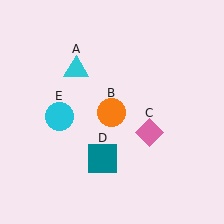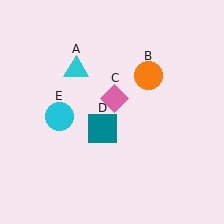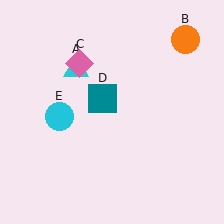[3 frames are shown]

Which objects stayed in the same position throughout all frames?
Cyan triangle (object A) and cyan circle (object E) remained stationary.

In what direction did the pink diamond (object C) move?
The pink diamond (object C) moved up and to the left.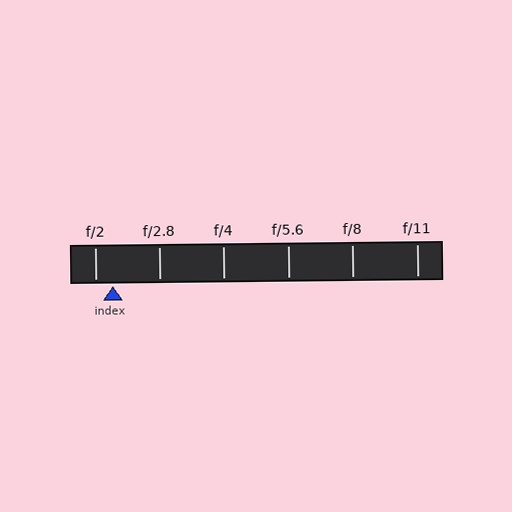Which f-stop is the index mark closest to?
The index mark is closest to f/2.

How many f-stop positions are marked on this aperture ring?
There are 6 f-stop positions marked.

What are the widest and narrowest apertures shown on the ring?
The widest aperture shown is f/2 and the narrowest is f/11.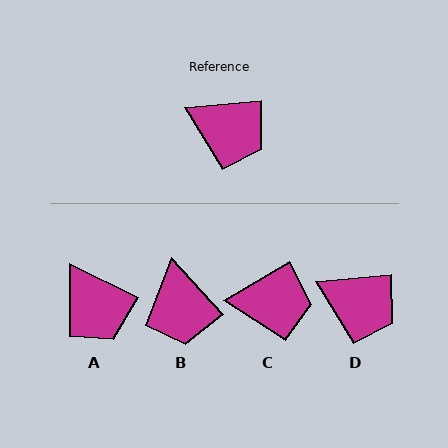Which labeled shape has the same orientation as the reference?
D.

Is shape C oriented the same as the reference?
No, it is off by about 26 degrees.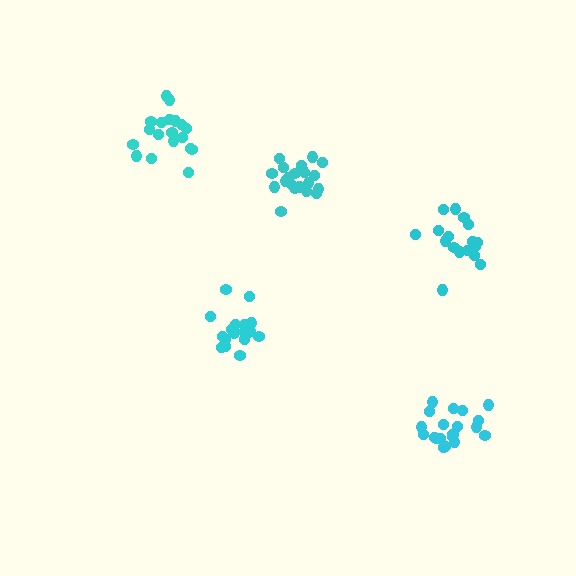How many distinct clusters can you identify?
There are 5 distinct clusters.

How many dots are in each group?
Group 1: 19 dots, Group 2: 21 dots, Group 3: 21 dots, Group 4: 19 dots, Group 5: 18 dots (98 total).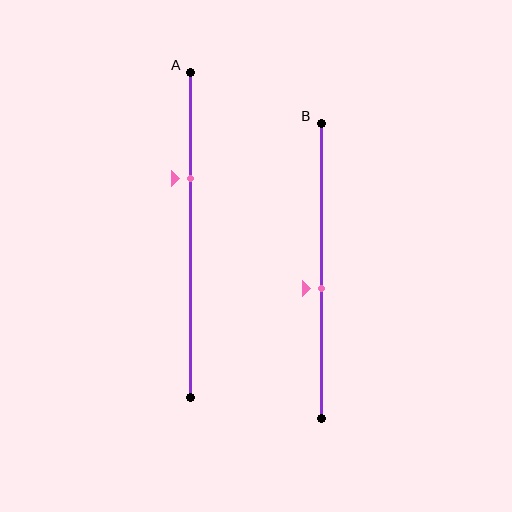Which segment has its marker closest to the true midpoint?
Segment B has its marker closest to the true midpoint.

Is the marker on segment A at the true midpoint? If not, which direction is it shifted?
No, the marker on segment A is shifted upward by about 17% of the segment length.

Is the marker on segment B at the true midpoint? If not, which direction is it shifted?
No, the marker on segment B is shifted downward by about 6% of the segment length.